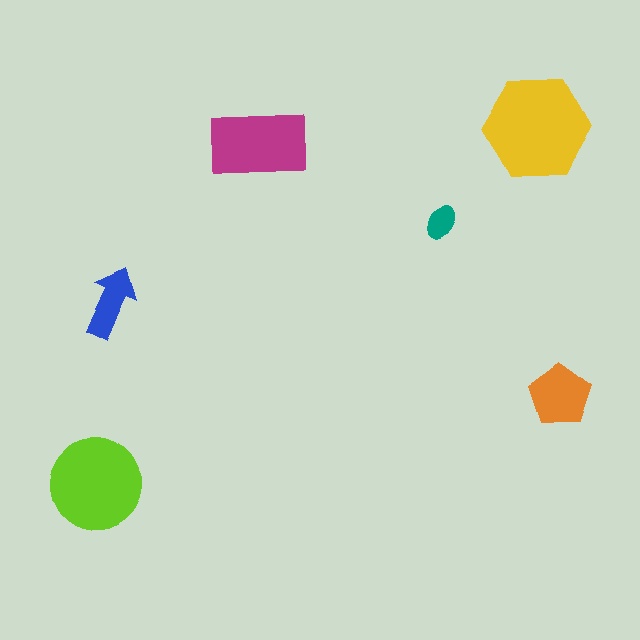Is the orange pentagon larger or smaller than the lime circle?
Smaller.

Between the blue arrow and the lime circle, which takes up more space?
The lime circle.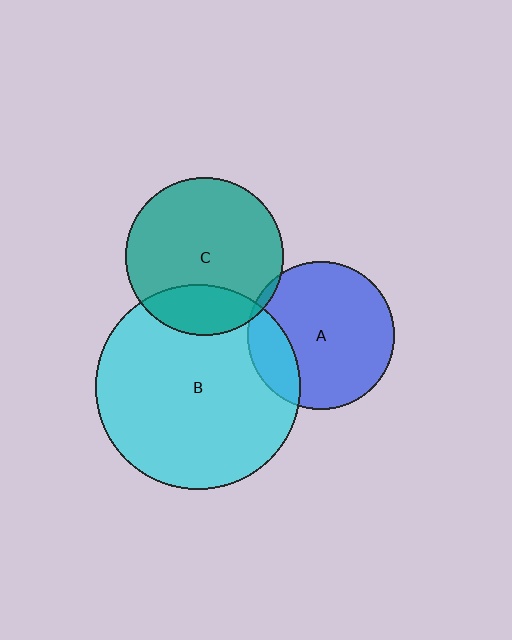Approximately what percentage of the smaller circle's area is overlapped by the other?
Approximately 20%.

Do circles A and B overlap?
Yes.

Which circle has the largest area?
Circle B (cyan).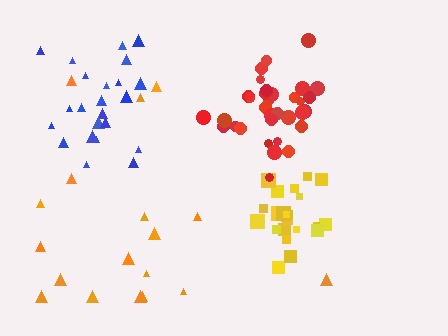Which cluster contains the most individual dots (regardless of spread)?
Red (35).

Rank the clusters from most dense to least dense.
red, yellow, blue, orange.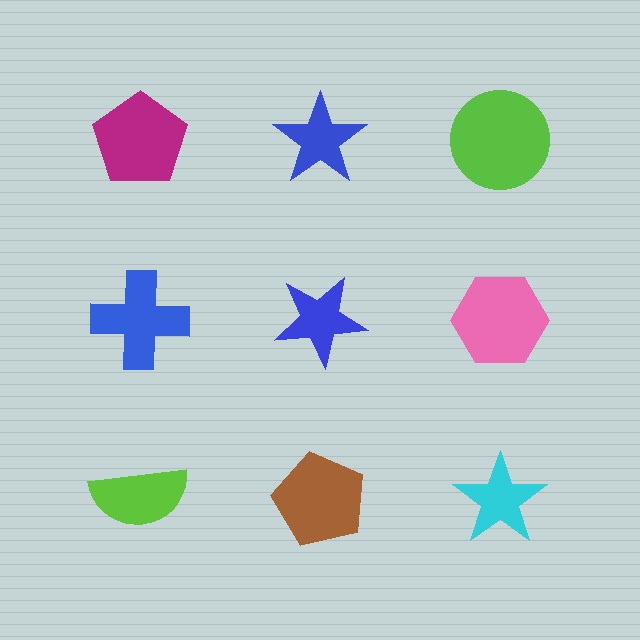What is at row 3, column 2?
A brown pentagon.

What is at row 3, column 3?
A cyan star.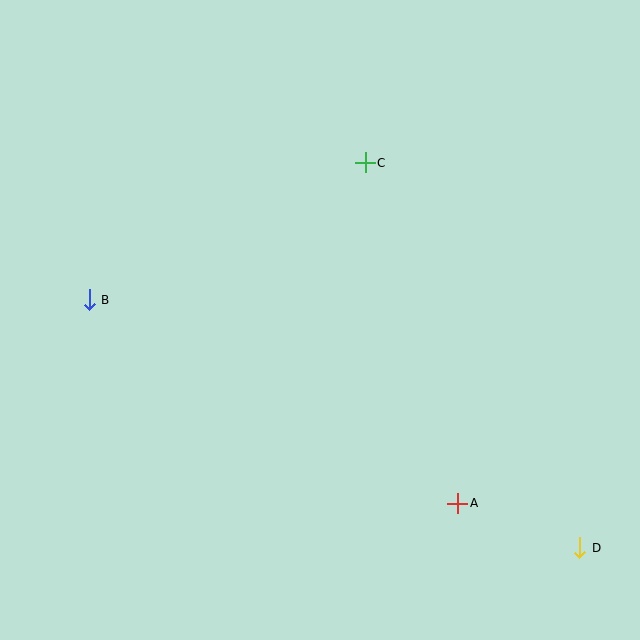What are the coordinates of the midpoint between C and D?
The midpoint between C and D is at (472, 355).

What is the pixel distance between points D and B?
The distance between D and B is 550 pixels.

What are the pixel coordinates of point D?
Point D is at (580, 548).